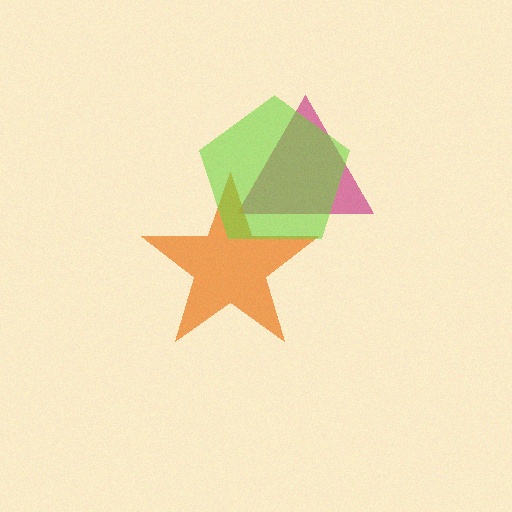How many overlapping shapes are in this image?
There are 3 overlapping shapes in the image.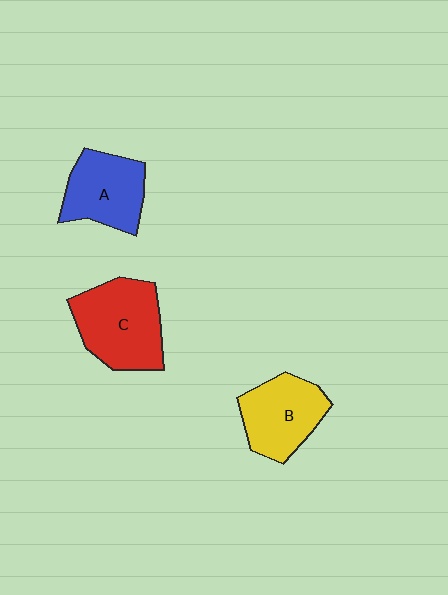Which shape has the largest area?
Shape C (red).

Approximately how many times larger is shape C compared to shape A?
Approximately 1.3 times.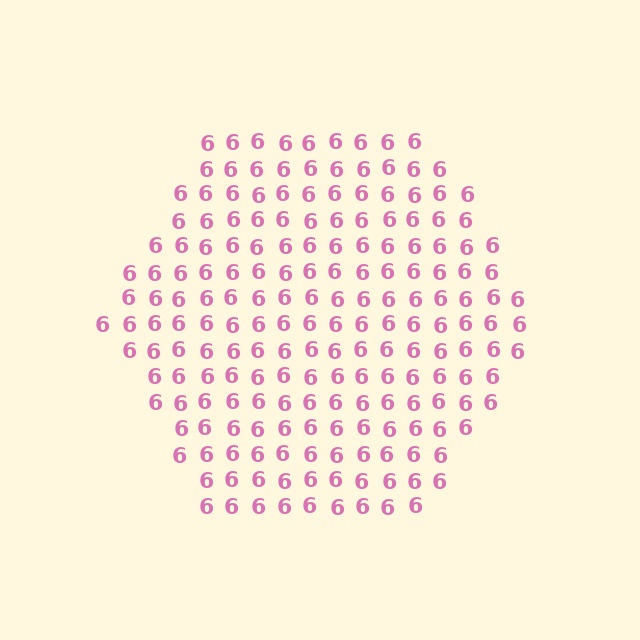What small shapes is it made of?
It is made of small digit 6's.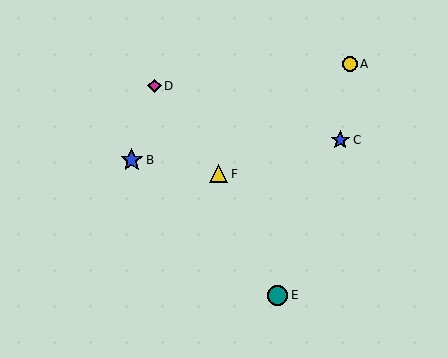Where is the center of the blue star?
The center of the blue star is at (340, 140).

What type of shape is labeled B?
Shape B is a blue star.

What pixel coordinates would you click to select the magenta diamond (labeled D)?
Click at (154, 86) to select the magenta diamond D.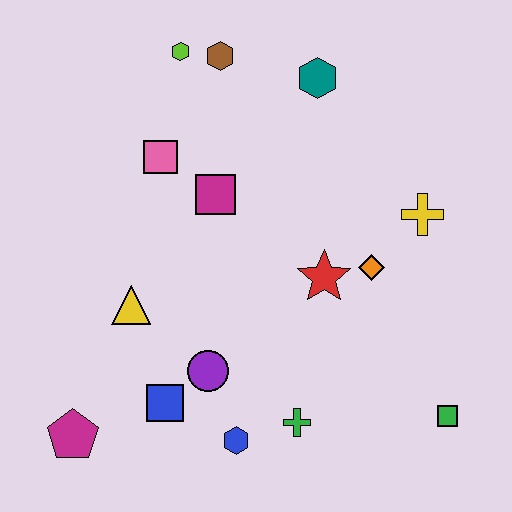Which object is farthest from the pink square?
The green square is farthest from the pink square.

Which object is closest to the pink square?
The magenta square is closest to the pink square.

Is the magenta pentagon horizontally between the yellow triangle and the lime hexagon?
No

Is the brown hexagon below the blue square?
No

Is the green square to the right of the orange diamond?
Yes